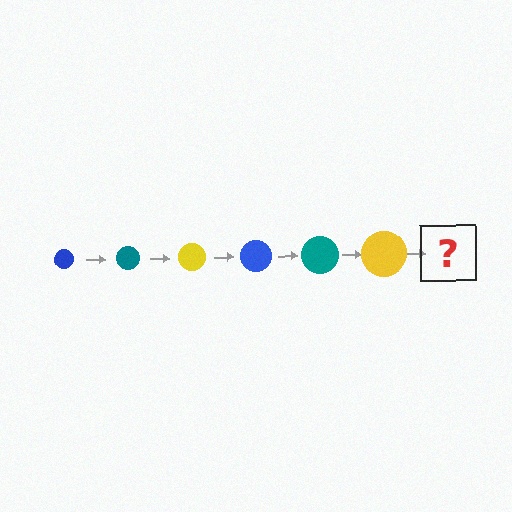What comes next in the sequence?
The next element should be a blue circle, larger than the previous one.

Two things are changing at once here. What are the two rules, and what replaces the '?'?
The two rules are that the circle grows larger each step and the color cycles through blue, teal, and yellow. The '?' should be a blue circle, larger than the previous one.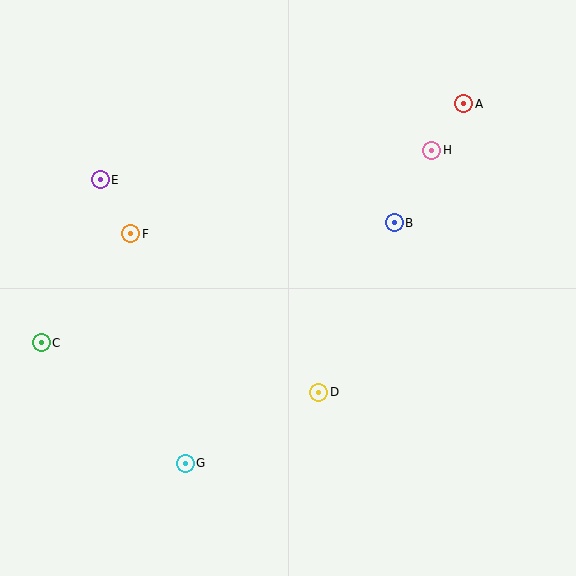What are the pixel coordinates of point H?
Point H is at (432, 150).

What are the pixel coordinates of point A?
Point A is at (464, 104).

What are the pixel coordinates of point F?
Point F is at (131, 234).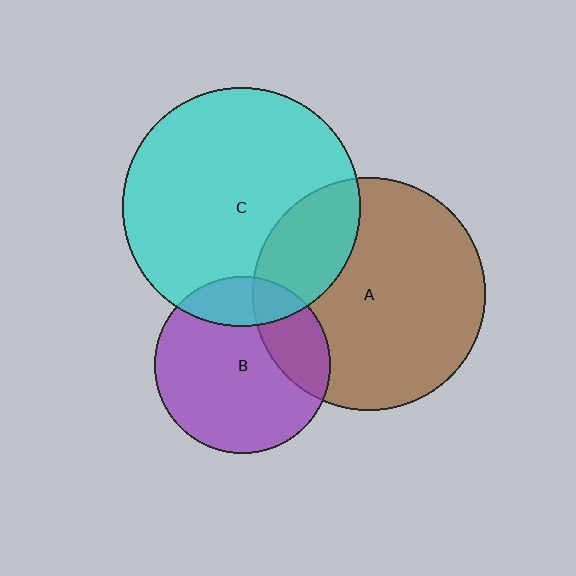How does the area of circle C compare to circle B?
Approximately 1.8 times.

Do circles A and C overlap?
Yes.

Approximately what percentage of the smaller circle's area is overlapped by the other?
Approximately 25%.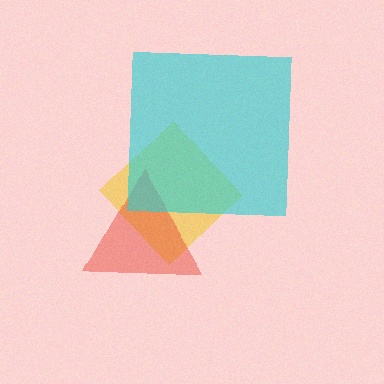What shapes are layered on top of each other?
The layered shapes are: a yellow diamond, a red triangle, a cyan square.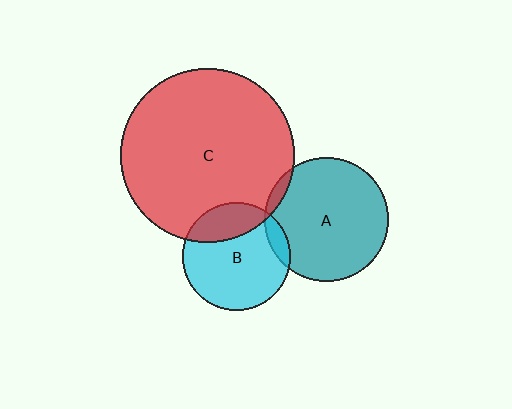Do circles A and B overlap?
Yes.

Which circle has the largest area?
Circle C (red).